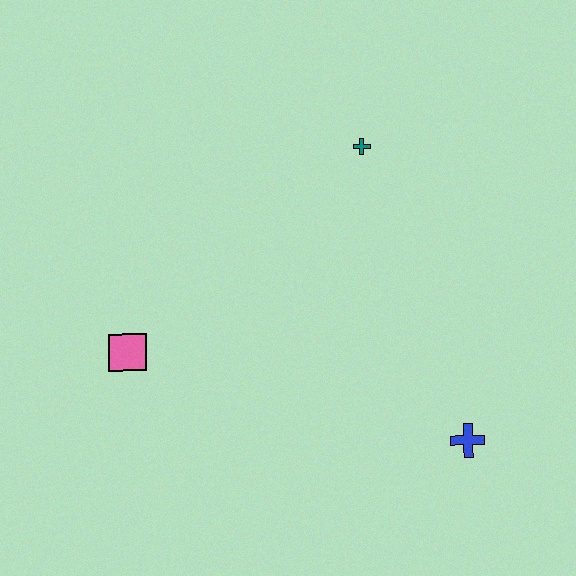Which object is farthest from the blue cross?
The pink square is farthest from the blue cross.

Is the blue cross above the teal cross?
No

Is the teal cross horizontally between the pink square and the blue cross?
Yes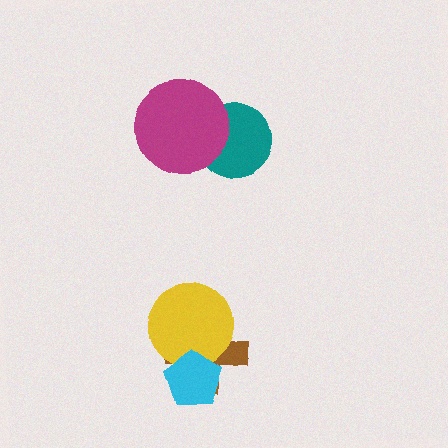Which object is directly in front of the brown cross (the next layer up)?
The yellow circle is directly in front of the brown cross.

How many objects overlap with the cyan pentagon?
2 objects overlap with the cyan pentagon.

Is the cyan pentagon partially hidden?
No, no other shape covers it.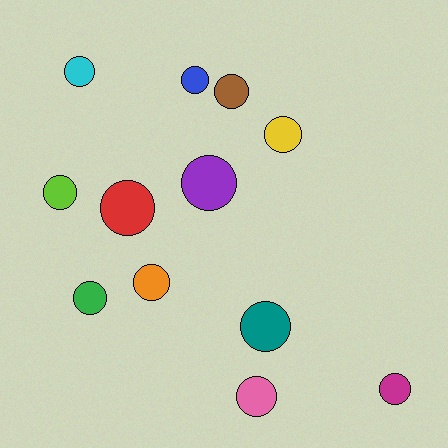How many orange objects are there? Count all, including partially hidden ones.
There is 1 orange object.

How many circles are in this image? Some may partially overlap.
There are 12 circles.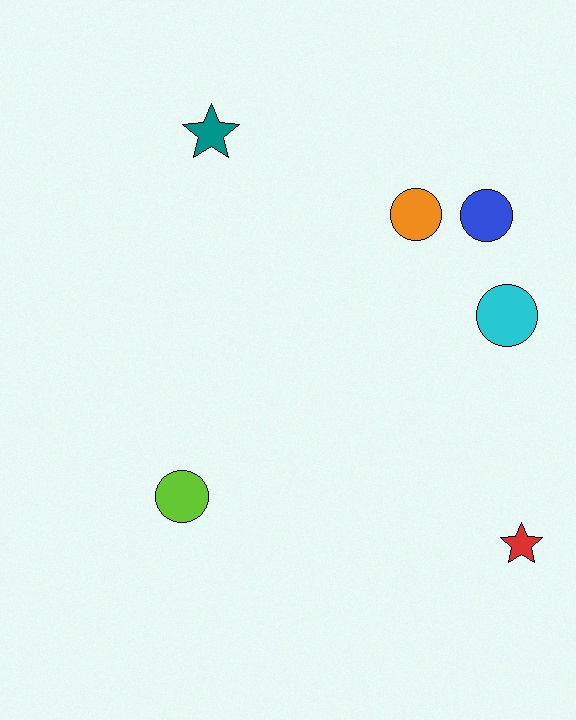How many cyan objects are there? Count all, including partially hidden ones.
There is 1 cyan object.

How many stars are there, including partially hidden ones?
There are 2 stars.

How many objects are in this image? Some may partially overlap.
There are 6 objects.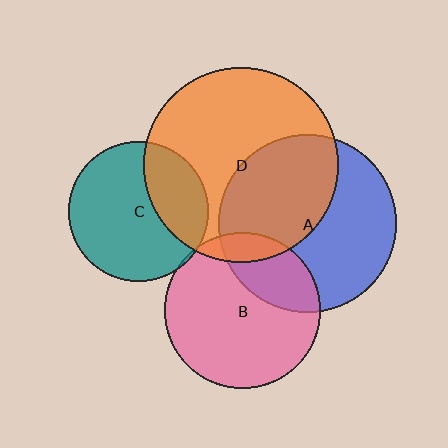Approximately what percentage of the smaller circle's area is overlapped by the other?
Approximately 25%.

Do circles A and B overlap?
Yes.